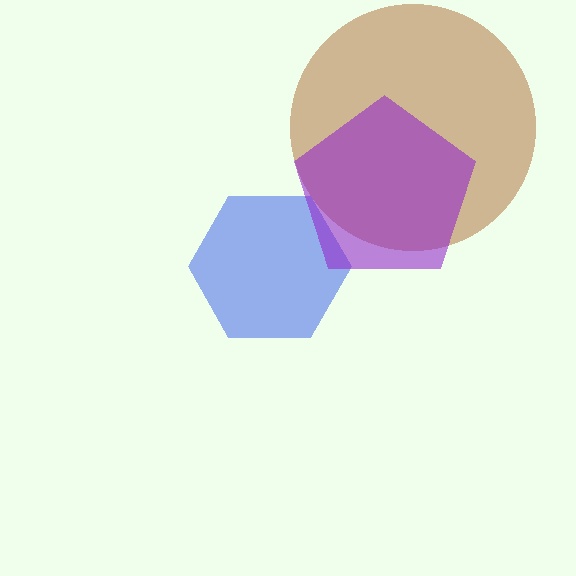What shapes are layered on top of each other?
The layered shapes are: a blue hexagon, a brown circle, a purple pentagon.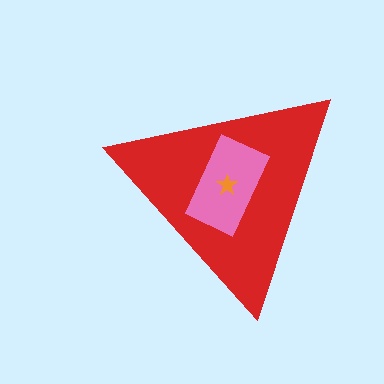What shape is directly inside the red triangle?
The pink rectangle.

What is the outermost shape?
The red triangle.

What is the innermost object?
The orange star.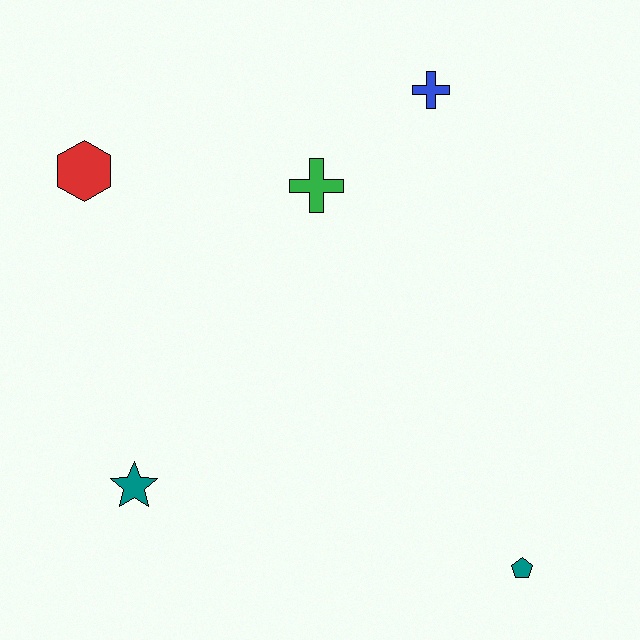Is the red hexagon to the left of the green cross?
Yes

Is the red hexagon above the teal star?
Yes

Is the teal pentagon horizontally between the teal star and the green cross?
No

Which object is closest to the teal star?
The red hexagon is closest to the teal star.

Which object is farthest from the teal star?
The blue cross is farthest from the teal star.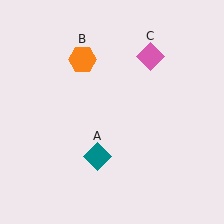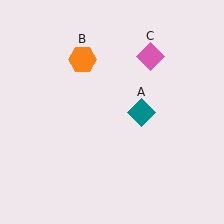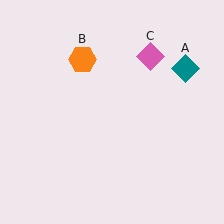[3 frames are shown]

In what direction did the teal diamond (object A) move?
The teal diamond (object A) moved up and to the right.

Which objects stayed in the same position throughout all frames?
Orange hexagon (object B) and pink diamond (object C) remained stationary.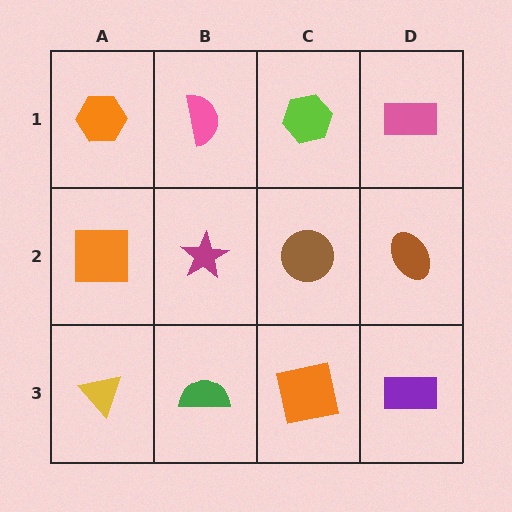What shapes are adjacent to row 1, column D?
A brown ellipse (row 2, column D), a lime hexagon (row 1, column C).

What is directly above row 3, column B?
A magenta star.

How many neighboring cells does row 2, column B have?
4.